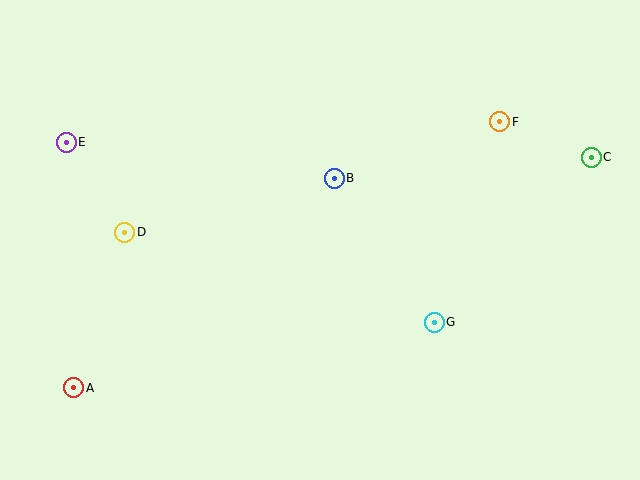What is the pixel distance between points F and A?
The distance between F and A is 502 pixels.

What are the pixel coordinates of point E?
Point E is at (66, 142).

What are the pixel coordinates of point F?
Point F is at (500, 122).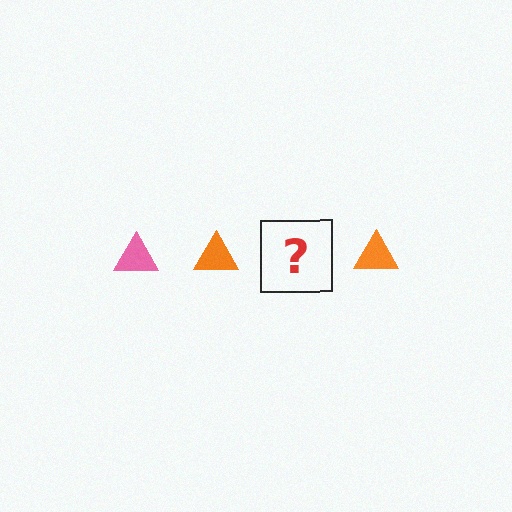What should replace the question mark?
The question mark should be replaced with a pink triangle.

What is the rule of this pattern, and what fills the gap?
The rule is that the pattern cycles through pink, orange triangles. The gap should be filled with a pink triangle.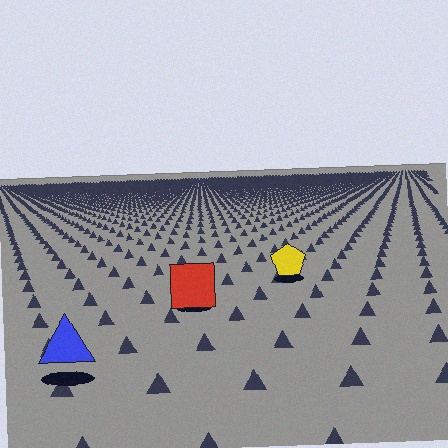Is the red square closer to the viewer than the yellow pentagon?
Yes. The red square is closer — you can tell from the texture gradient: the ground texture is coarser near it.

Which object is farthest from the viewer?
The yellow pentagon is farthest from the viewer. It appears smaller and the ground texture around it is denser.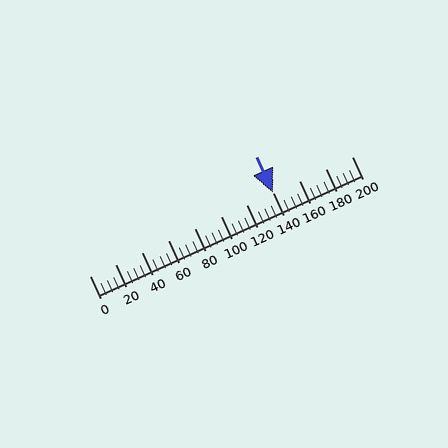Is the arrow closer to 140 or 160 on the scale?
The arrow is closer to 140.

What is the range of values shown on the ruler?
The ruler shows values from 0 to 200.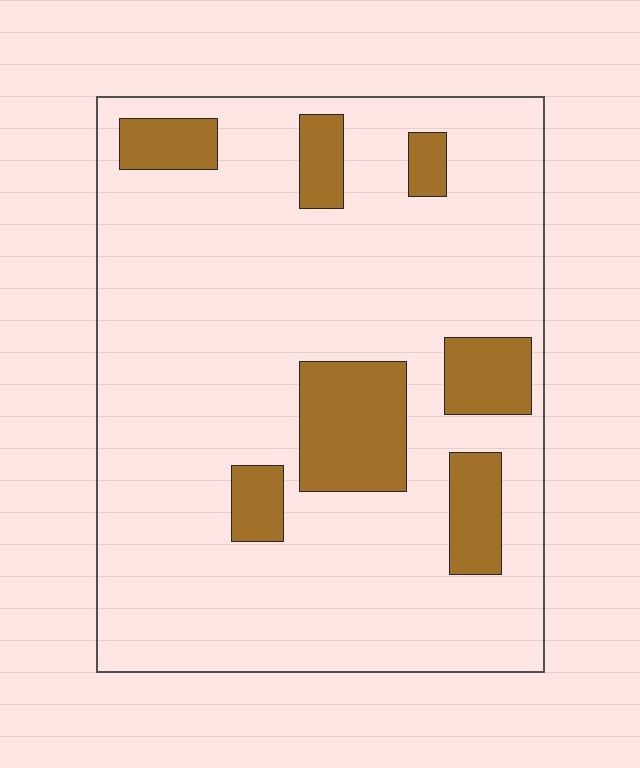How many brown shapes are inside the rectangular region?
7.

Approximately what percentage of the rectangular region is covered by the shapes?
Approximately 15%.